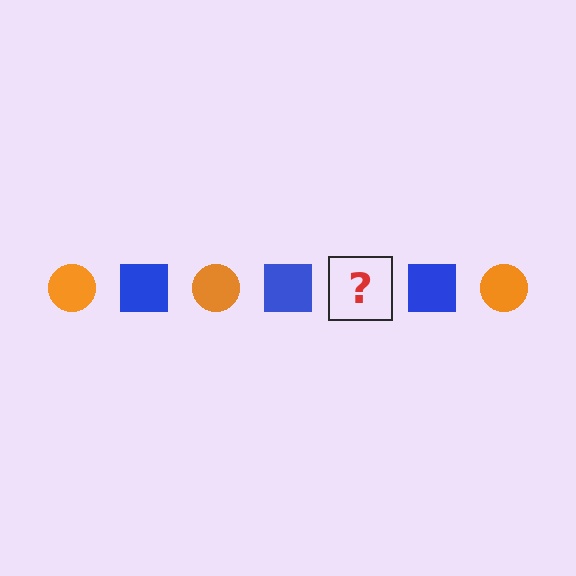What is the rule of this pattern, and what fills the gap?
The rule is that the pattern alternates between orange circle and blue square. The gap should be filled with an orange circle.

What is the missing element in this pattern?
The missing element is an orange circle.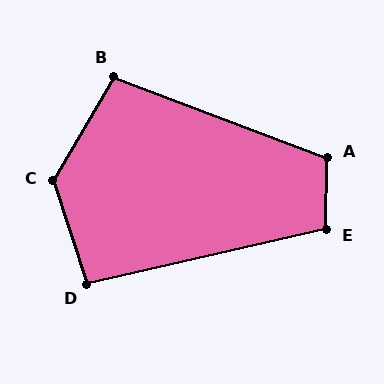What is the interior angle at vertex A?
Approximately 110 degrees (obtuse).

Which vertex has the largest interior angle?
C, at approximately 131 degrees.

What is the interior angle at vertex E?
Approximately 103 degrees (obtuse).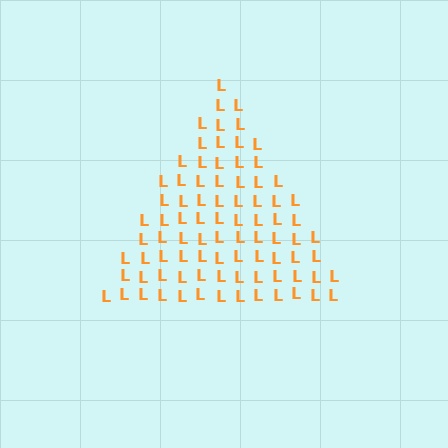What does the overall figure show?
The overall figure shows a triangle.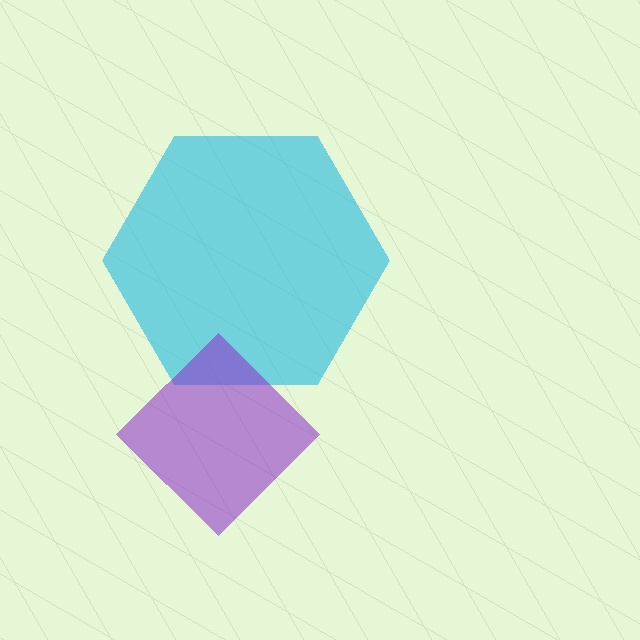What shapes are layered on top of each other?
The layered shapes are: a cyan hexagon, a purple diamond.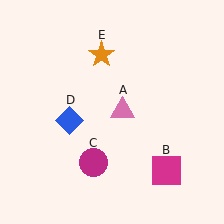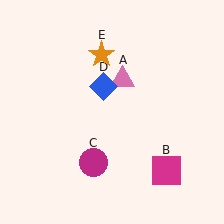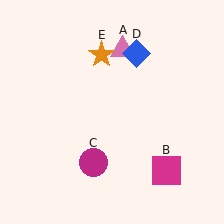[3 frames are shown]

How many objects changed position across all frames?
2 objects changed position: pink triangle (object A), blue diamond (object D).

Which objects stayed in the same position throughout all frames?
Magenta square (object B) and magenta circle (object C) and orange star (object E) remained stationary.